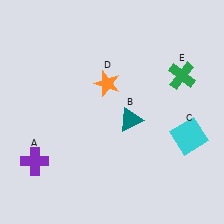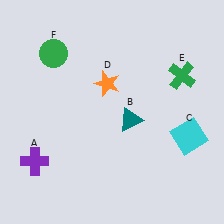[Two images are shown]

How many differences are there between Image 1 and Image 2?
There is 1 difference between the two images.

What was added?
A green circle (F) was added in Image 2.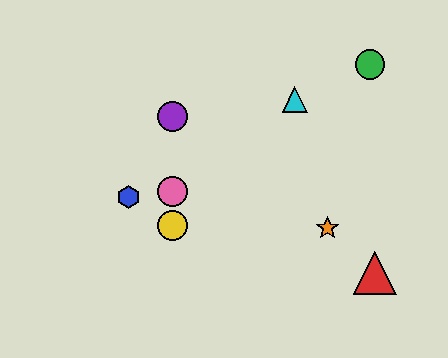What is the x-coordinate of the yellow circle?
The yellow circle is at x≈173.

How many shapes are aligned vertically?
3 shapes (the yellow circle, the purple circle, the pink circle) are aligned vertically.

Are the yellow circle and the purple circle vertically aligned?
Yes, both are at x≈173.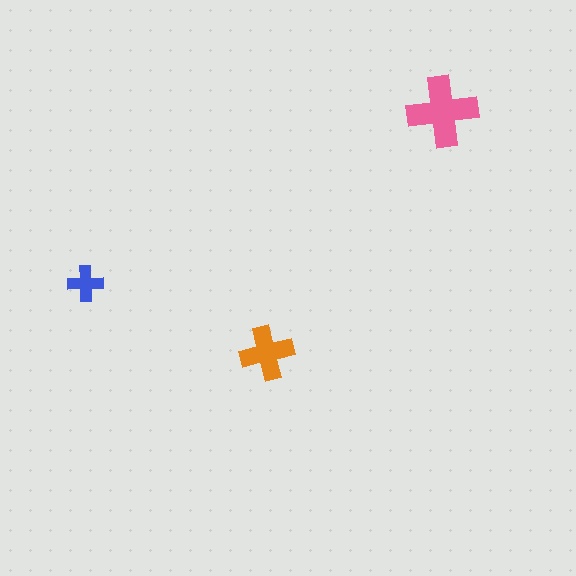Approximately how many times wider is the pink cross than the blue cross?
About 2 times wider.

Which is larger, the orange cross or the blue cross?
The orange one.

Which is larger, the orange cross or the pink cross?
The pink one.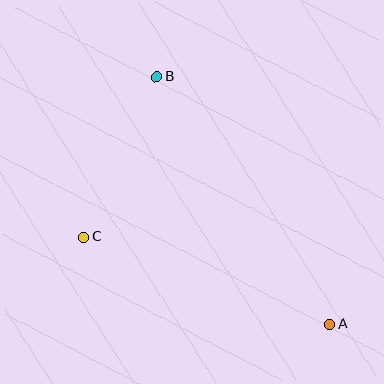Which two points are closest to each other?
Points B and C are closest to each other.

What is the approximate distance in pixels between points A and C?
The distance between A and C is approximately 261 pixels.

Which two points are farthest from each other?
Points A and B are farthest from each other.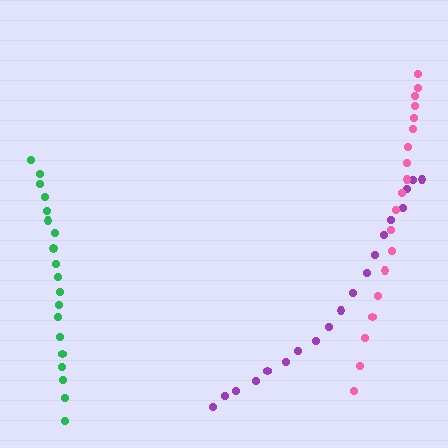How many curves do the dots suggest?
There are 3 distinct paths.